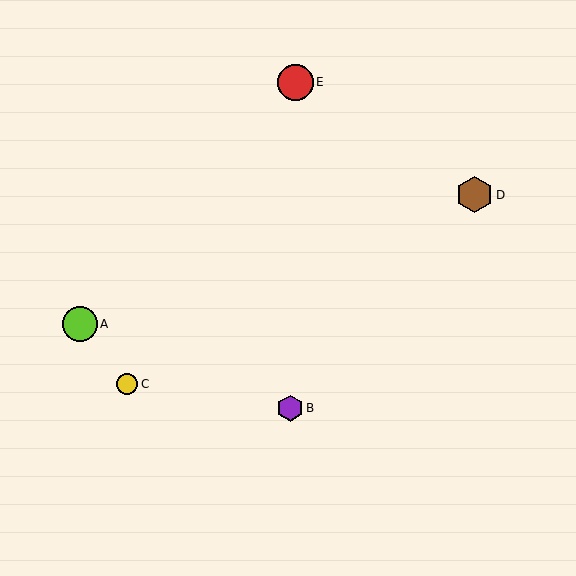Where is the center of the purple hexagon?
The center of the purple hexagon is at (290, 408).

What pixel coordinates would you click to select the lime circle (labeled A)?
Click at (80, 324) to select the lime circle A.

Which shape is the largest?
The brown hexagon (labeled D) is the largest.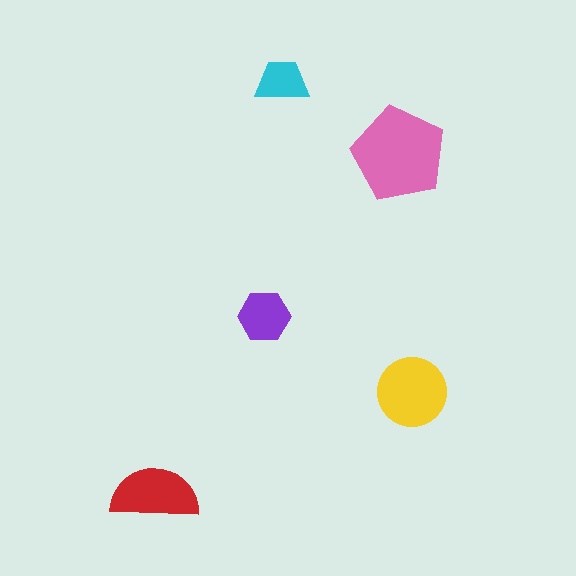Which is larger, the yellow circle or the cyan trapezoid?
The yellow circle.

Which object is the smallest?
The cyan trapezoid.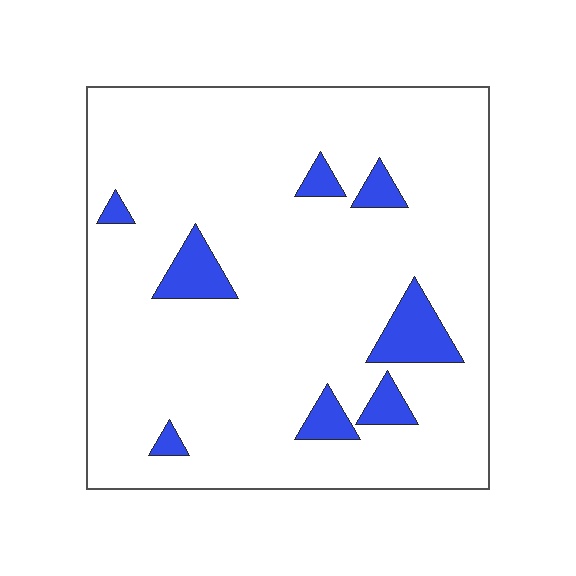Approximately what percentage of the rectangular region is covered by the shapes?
Approximately 10%.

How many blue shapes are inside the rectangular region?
8.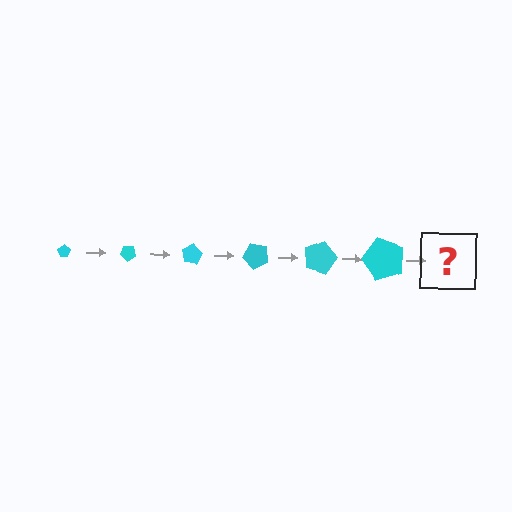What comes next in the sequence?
The next element should be a pentagon, larger than the previous one and rotated 240 degrees from the start.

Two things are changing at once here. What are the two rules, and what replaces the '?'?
The two rules are that the pentagon grows larger each step and it rotates 40 degrees each step. The '?' should be a pentagon, larger than the previous one and rotated 240 degrees from the start.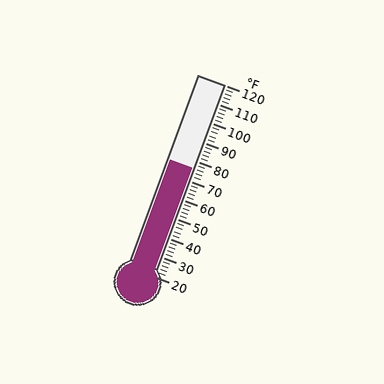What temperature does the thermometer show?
The thermometer shows approximately 76°F.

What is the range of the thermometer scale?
The thermometer scale ranges from 20°F to 120°F.